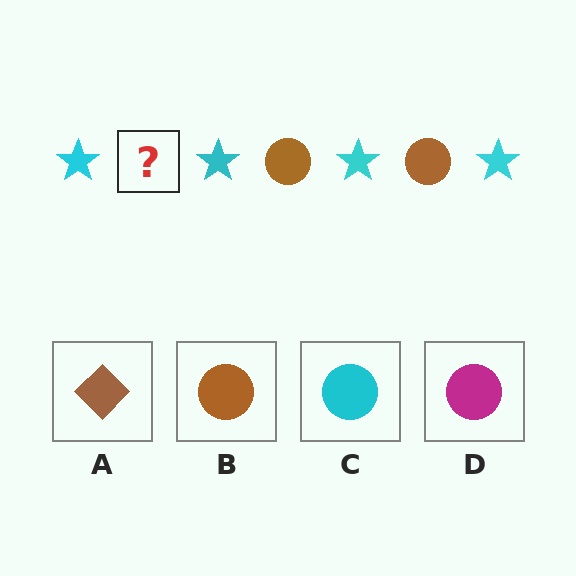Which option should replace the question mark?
Option B.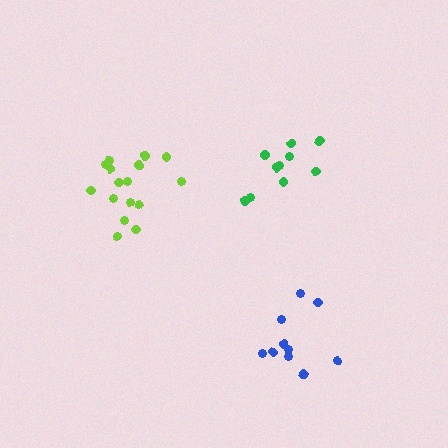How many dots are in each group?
Group 1: 10 dots, Group 2: 10 dots, Group 3: 16 dots (36 total).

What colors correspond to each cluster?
The clusters are colored: blue, green, lime.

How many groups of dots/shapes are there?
There are 3 groups.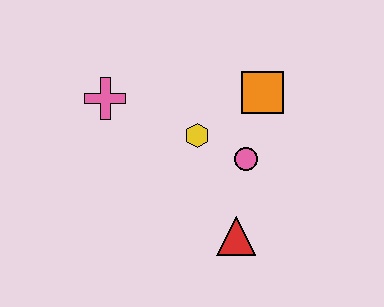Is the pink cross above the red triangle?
Yes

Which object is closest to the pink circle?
The yellow hexagon is closest to the pink circle.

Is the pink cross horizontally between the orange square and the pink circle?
No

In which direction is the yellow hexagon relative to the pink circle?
The yellow hexagon is to the left of the pink circle.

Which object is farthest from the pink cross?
The red triangle is farthest from the pink cross.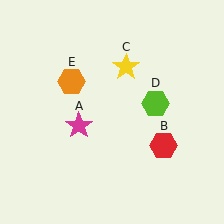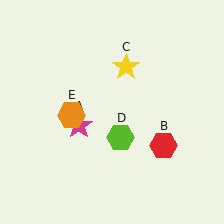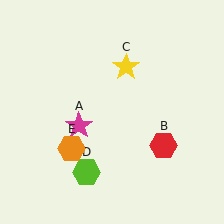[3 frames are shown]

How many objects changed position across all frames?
2 objects changed position: lime hexagon (object D), orange hexagon (object E).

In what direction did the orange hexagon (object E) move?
The orange hexagon (object E) moved down.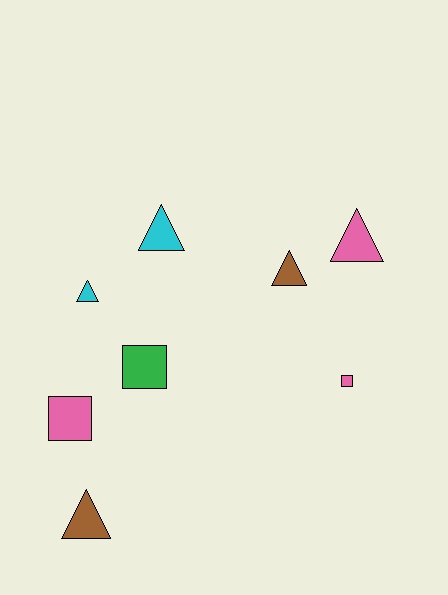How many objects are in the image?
There are 8 objects.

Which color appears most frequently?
Pink, with 3 objects.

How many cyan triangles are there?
There are 2 cyan triangles.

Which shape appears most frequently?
Triangle, with 5 objects.